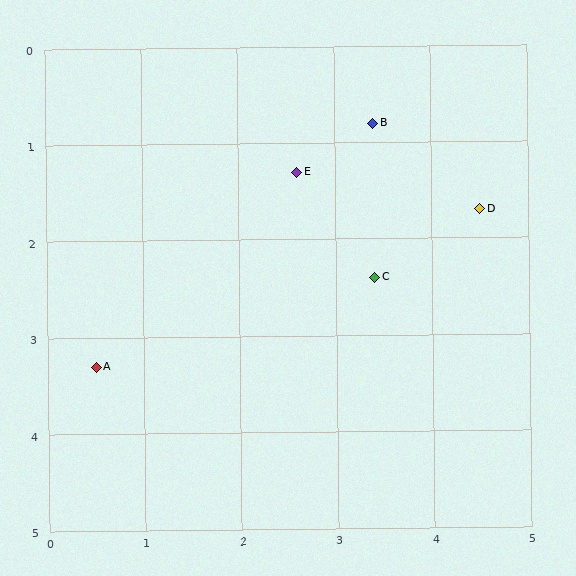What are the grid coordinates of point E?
Point E is at approximately (2.6, 1.3).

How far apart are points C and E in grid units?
Points C and E are about 1.4 grid units apart.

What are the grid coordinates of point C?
Point C is at approximately (3.4, 2.4).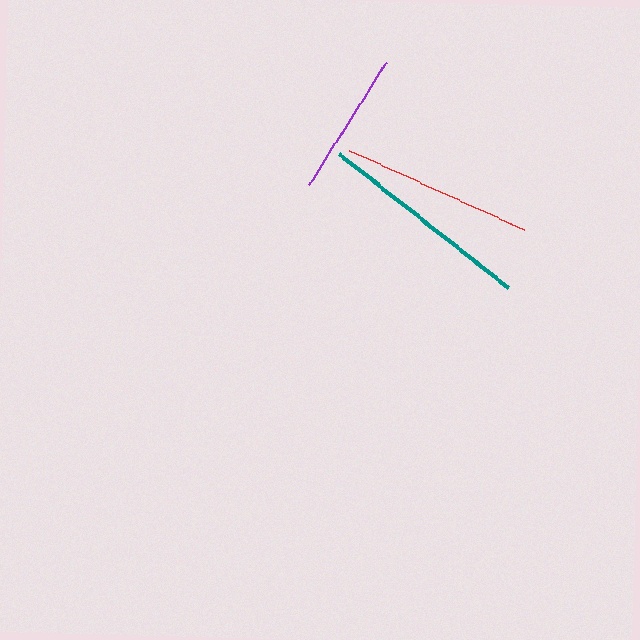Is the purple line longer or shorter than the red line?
The red line is longer than the purple line.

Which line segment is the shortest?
The purple line is the shortest at approximately 143 pixels.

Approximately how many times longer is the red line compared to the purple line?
The red line is approximately 1.3 times the length of the purple line.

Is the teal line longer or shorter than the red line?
The teal line is longer than the red line.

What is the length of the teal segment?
The teal segment is approximately 215 pixels long.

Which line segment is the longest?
The teal line is the longest at approximately 215 pixels.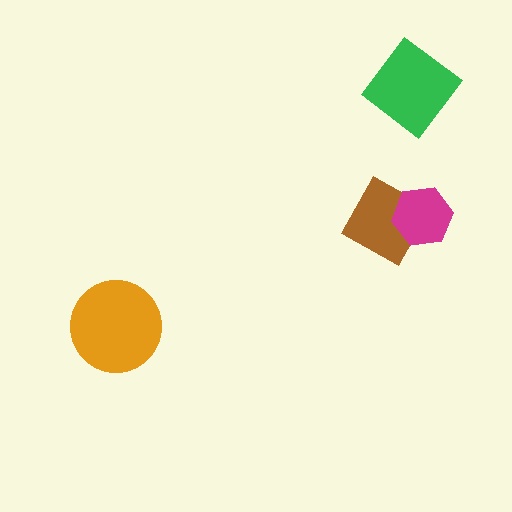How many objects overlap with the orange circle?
0 objects overlap with the orange circle.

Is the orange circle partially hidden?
No, no other shape covers it.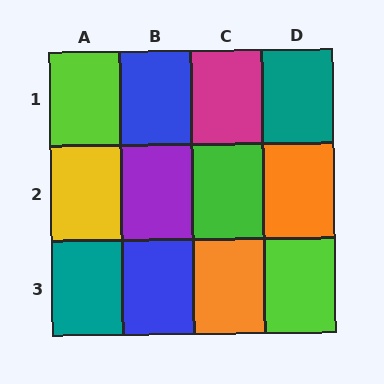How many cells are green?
1 cell is green.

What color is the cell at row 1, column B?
Blue.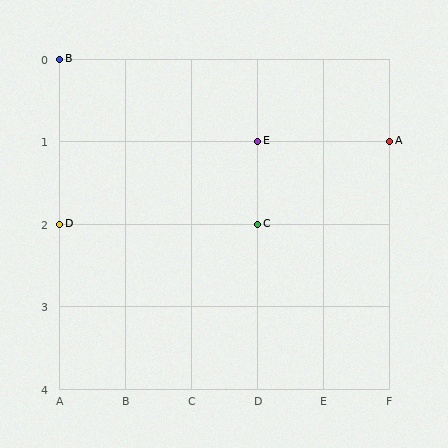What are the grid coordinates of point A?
Point A is at grid coordinates (F, 1).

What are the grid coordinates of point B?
Point B is at grid coordinates (A, 0).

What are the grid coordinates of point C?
Point C is at grid coordinates (D, 2).